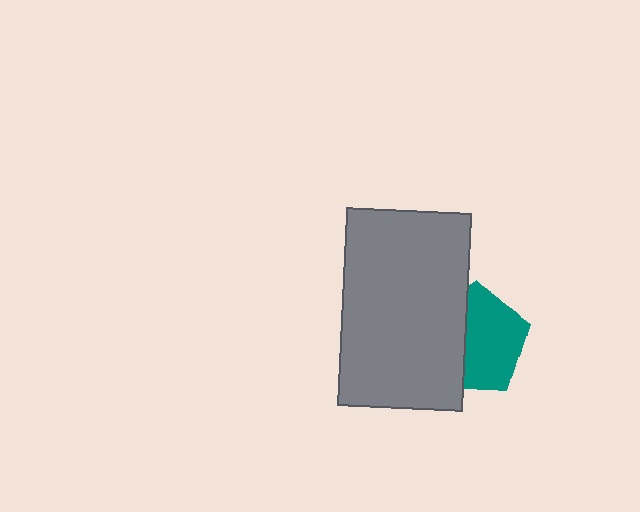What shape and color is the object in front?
The object in front is a gray rectangle.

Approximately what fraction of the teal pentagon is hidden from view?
Roughly 40% of the teal pentagon is hidden behind the gray rectangle.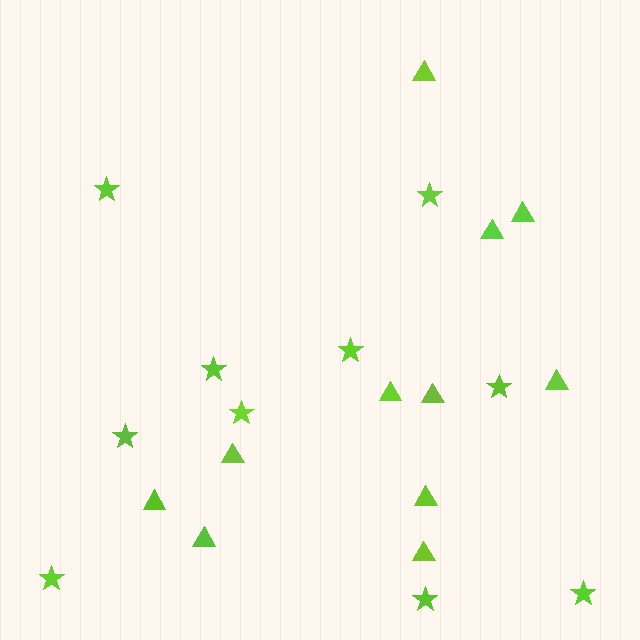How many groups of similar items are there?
There are 2 groups: one group of stars (10) and one group of triangles (11).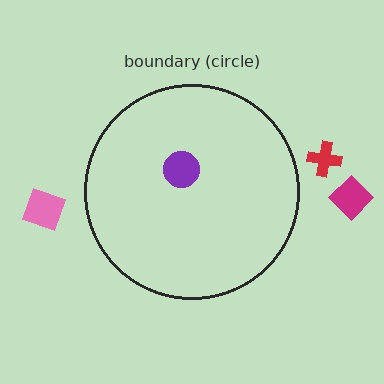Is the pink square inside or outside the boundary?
Outside.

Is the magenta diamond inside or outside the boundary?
Outside.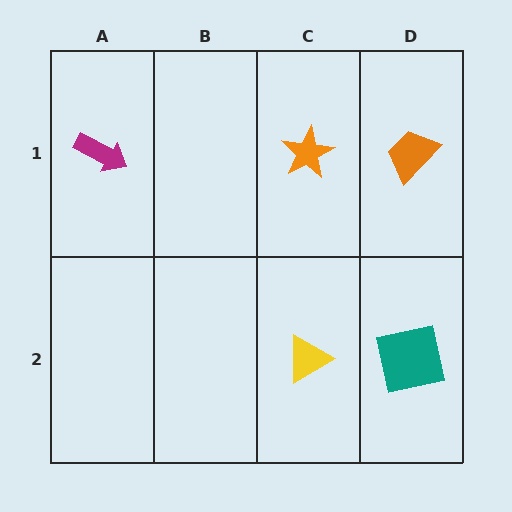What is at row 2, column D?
A teal square.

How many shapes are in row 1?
3 shapes.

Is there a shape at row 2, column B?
No, that cell is empty.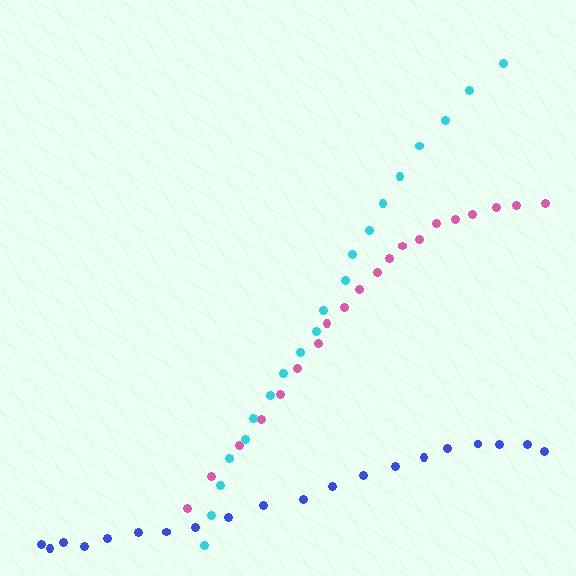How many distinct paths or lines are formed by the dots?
There are 3 distinct paths.